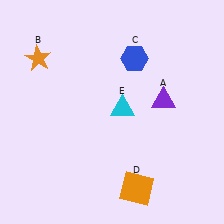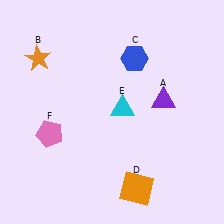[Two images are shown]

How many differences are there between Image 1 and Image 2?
There is 1 difference between the two images.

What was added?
A pink pentagon (F) was added in Image 2.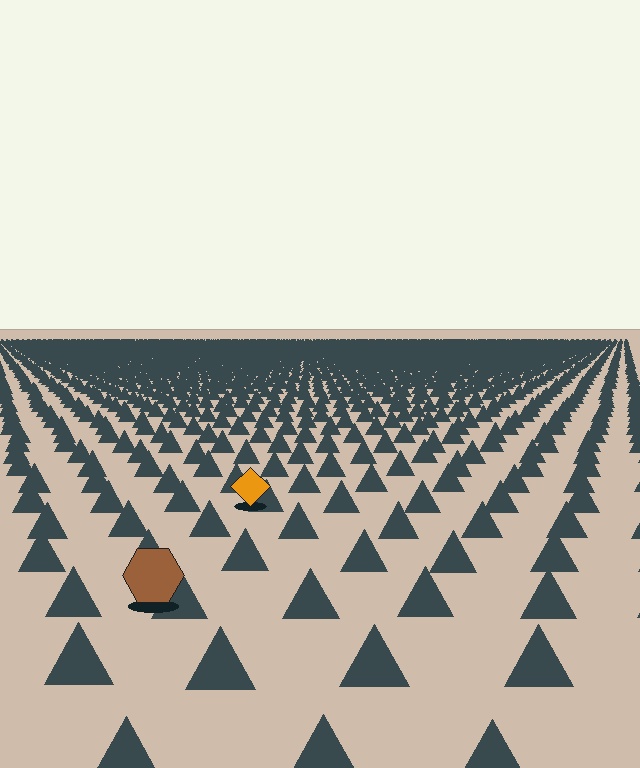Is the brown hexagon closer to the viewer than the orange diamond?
Yes. The brown hexagon is closer — you can tell from the texture gradient: the ground texture is coarser near it.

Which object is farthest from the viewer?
The orange diamond is farthest from the viewer. It appears smaller and the ground texture around it is denser.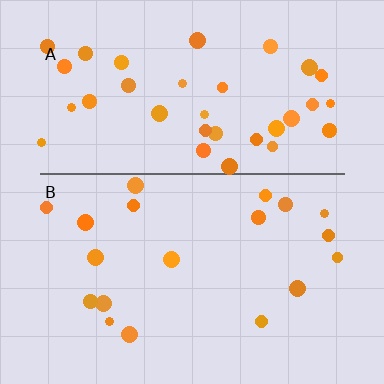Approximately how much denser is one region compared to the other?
Approximately 1.9× — region A over region B.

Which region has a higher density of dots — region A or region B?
A (the top).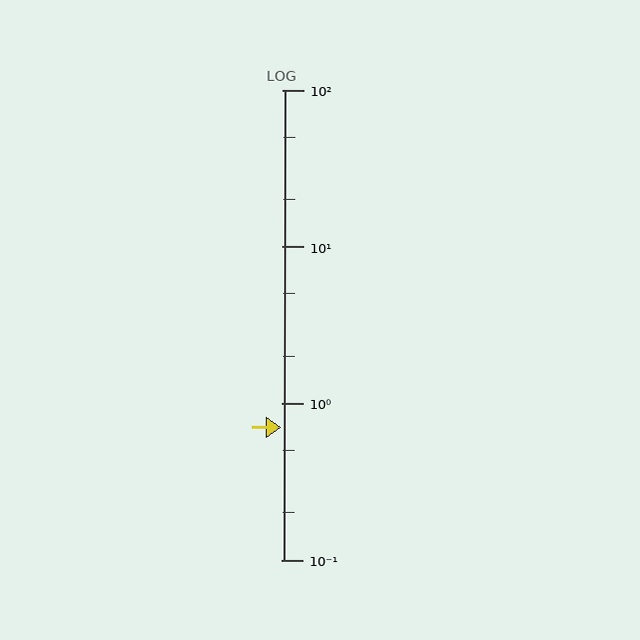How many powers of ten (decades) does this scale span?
The scale spans 3 decades, from 0.1 to 100.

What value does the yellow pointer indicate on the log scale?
The pointer indicates approximately 0.7.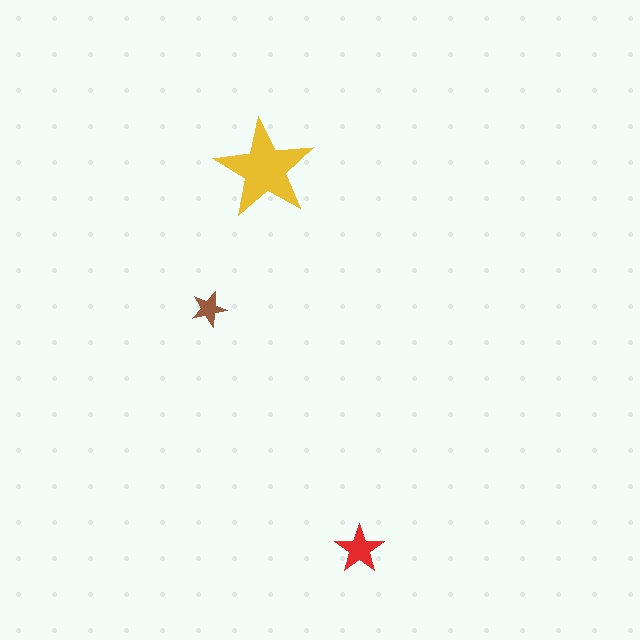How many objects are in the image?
There are 3 objects in the image.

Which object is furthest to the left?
The brown star is leftmost.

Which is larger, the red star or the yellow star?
The yellow one.